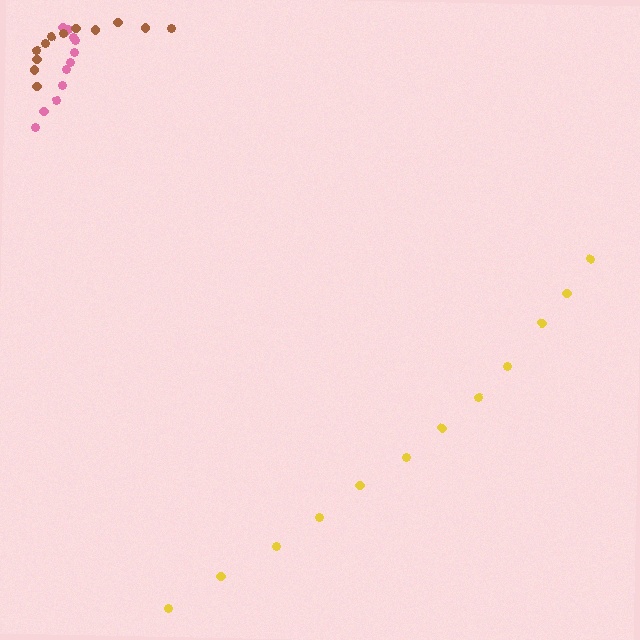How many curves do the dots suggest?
There are 3 distinct paths.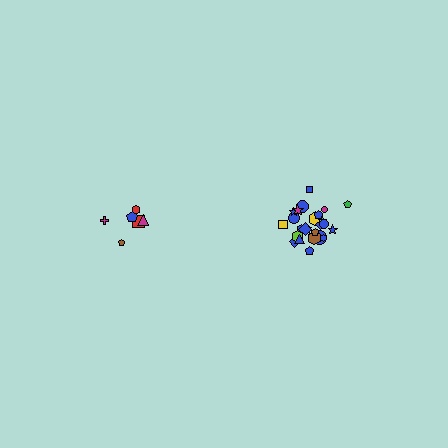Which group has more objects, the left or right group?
The right group.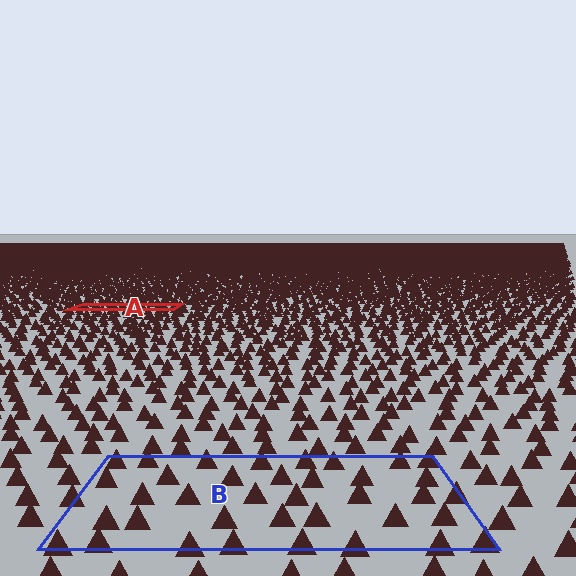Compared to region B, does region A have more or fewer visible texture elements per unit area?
Region A has more texture elements per unit area — they are packed more densely because it is farther away.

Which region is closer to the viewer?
Region B is closer. The texture elements there are larger and more spread out.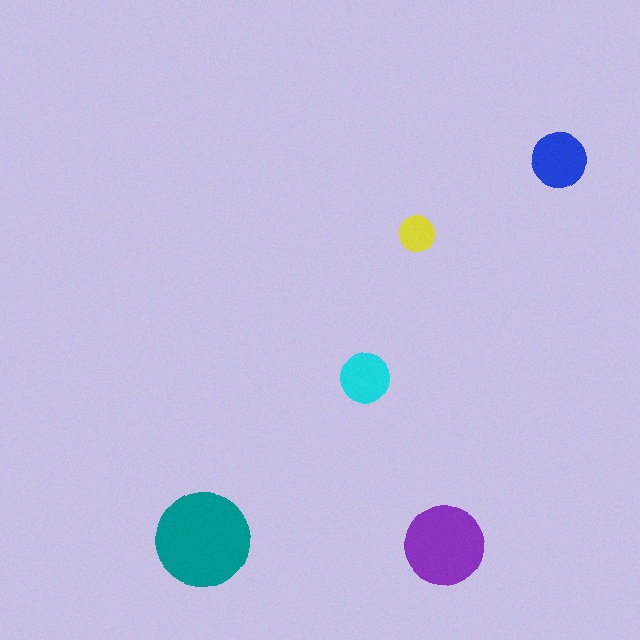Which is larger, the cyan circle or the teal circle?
The teal one.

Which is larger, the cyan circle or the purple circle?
The purple one.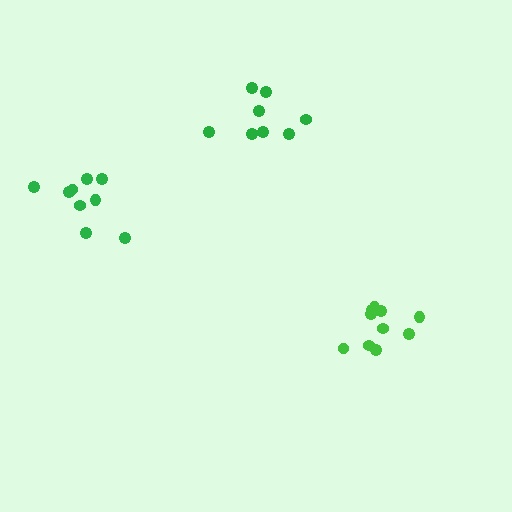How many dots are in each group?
Group 1: 10 dots, Group 2: 9 dots, Group 3: 8 dots (27 total).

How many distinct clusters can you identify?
There are 3 distinct clusters.